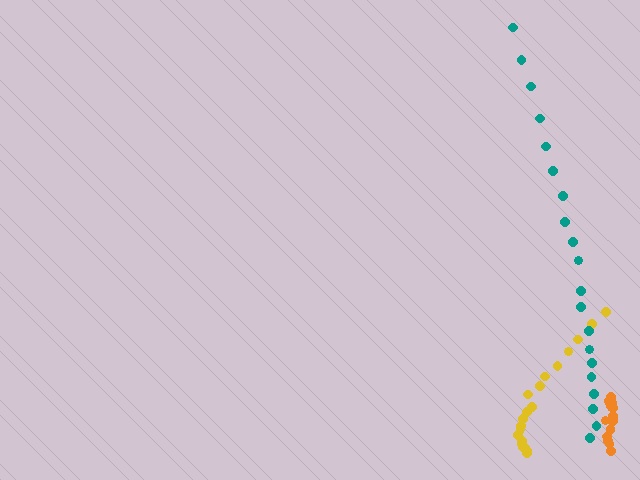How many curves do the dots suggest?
There are 3 distinct paths.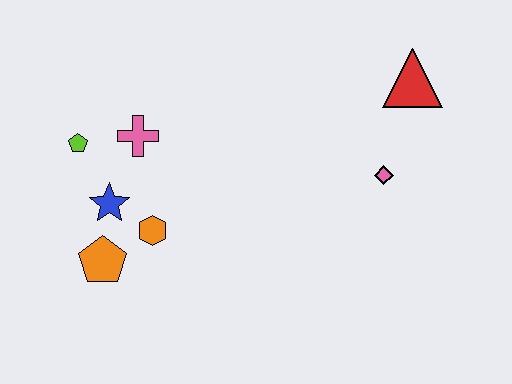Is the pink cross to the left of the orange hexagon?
Yes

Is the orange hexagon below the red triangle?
Yes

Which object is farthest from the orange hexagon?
The red triangle is farthest from the orange hexagon.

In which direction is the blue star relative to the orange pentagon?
The blue star is above the orange pentagon.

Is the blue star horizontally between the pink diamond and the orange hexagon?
No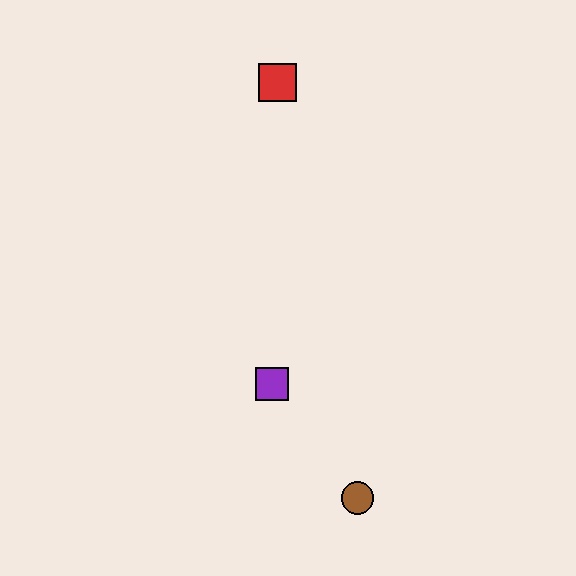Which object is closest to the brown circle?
The purple square is closest to the brown circle.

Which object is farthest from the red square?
The brown circle is farthest from the red square.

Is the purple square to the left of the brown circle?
Yes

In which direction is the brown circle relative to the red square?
The brown circle is below the red square.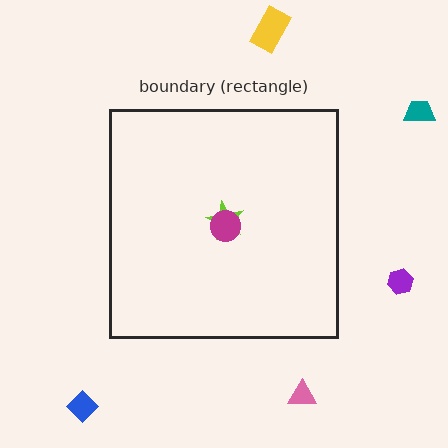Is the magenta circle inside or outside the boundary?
Inside.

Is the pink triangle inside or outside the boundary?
Outside.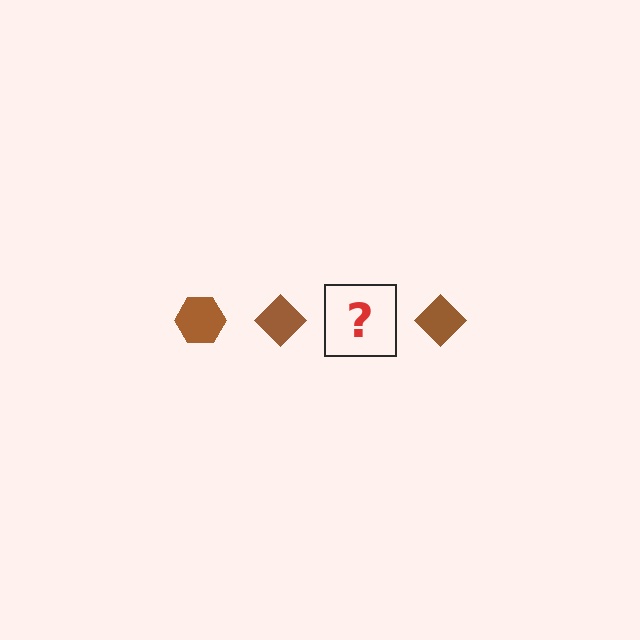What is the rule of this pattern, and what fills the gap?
The rule is that the pattern cycles through hexagon, diamond shapes in brown. The gap should be filled with a brown hexagon.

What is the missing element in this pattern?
The missing element is a brown hexagon.